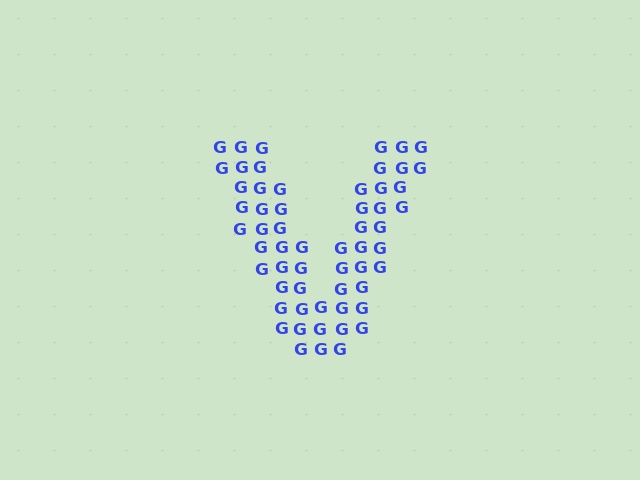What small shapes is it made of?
It is made of small letter G's.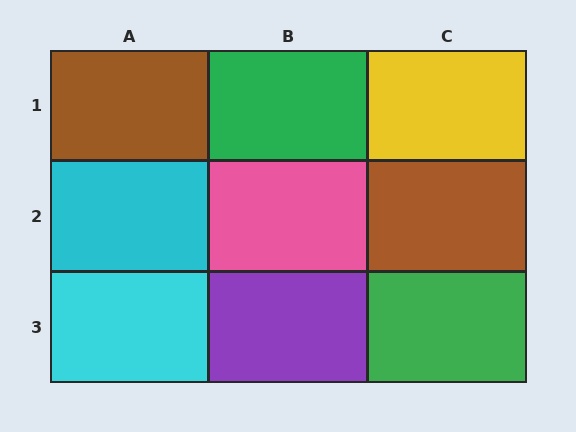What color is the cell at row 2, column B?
Pink.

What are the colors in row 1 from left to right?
Brown, green, yellow.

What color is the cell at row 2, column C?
Brown.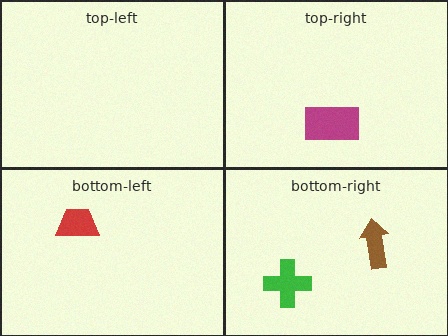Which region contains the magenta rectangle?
The top-right region.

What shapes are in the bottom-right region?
The brown arrow, the green cross.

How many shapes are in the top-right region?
1.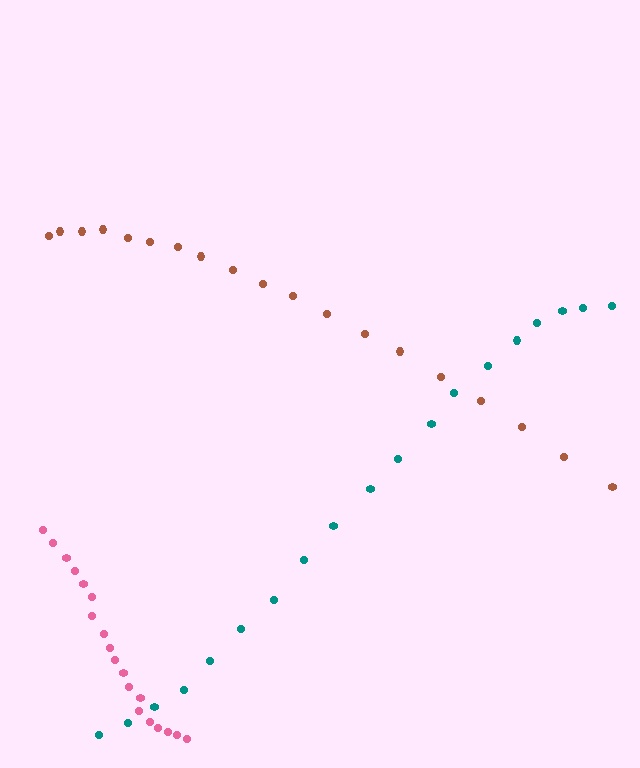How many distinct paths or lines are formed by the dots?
There are 3 distinct paths.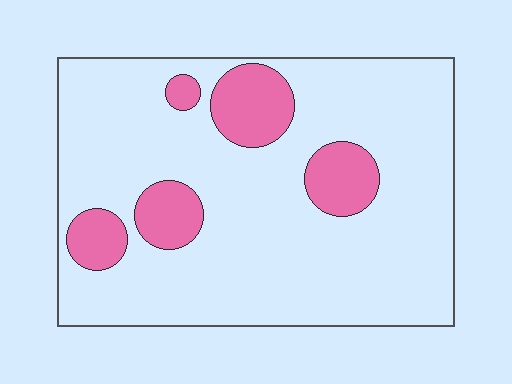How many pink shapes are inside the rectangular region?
5.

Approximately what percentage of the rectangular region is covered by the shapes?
Approximately 15%.